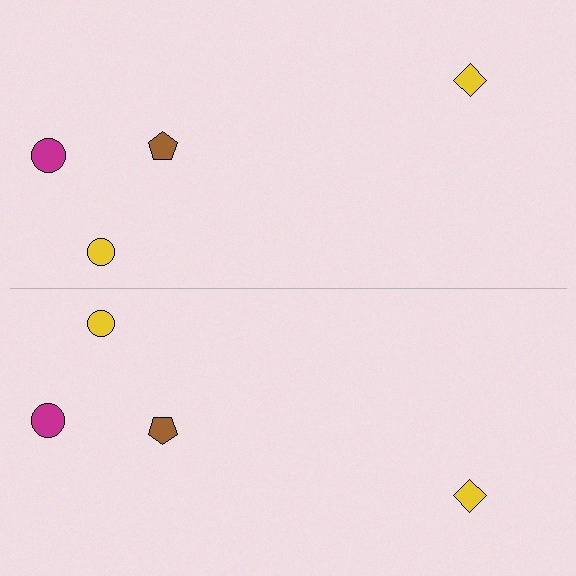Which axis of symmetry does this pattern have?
The pattern has a horizontal axis of symmetry running through the center of the image.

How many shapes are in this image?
There are 8 shapes in this image.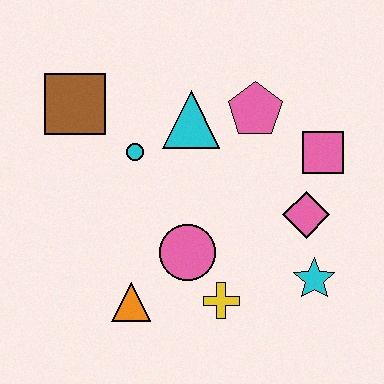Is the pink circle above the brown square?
No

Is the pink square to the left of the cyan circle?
No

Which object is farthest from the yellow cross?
The brown square is farthest from the yellow cross.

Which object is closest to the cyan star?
The pink diamond is closest to the cyan star.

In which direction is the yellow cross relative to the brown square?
The yellow cross is below the brown square.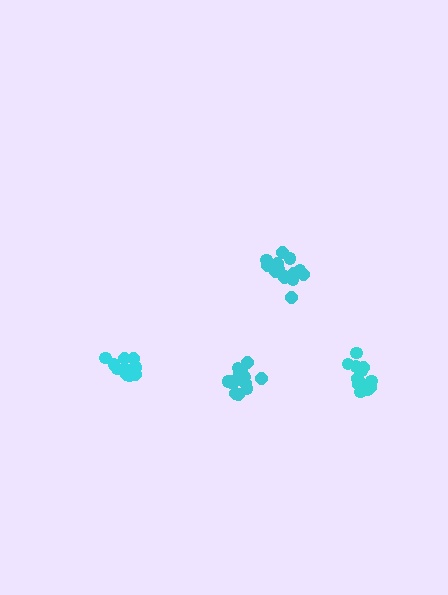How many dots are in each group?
Group 1: 13 dots, Group 2: 15 dots, Group 3: 16 dots, Group 4: 12 dots (56 total).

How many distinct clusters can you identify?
There are 4 distinct clusters.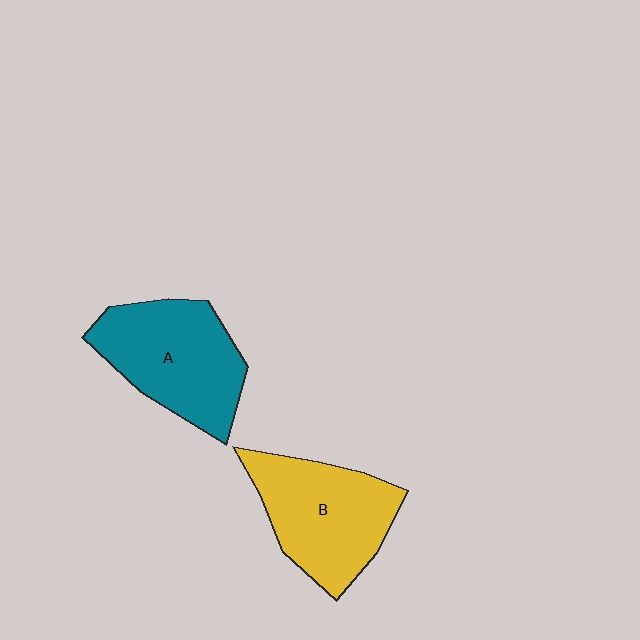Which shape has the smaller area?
Shape B (yellow).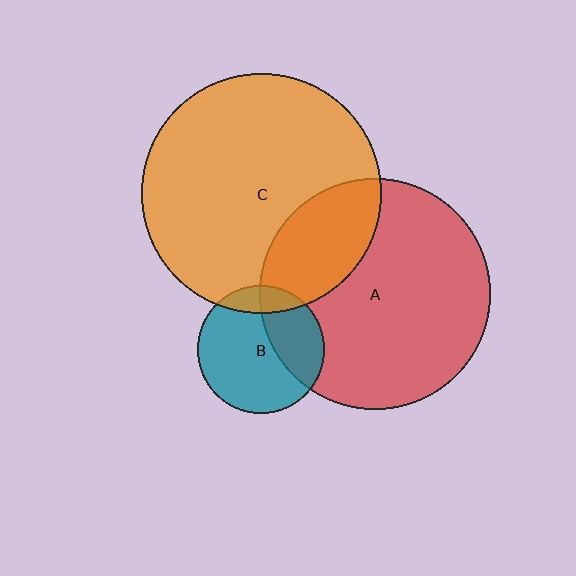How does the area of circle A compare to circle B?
Approximately 3.3 times.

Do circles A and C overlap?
Yes.